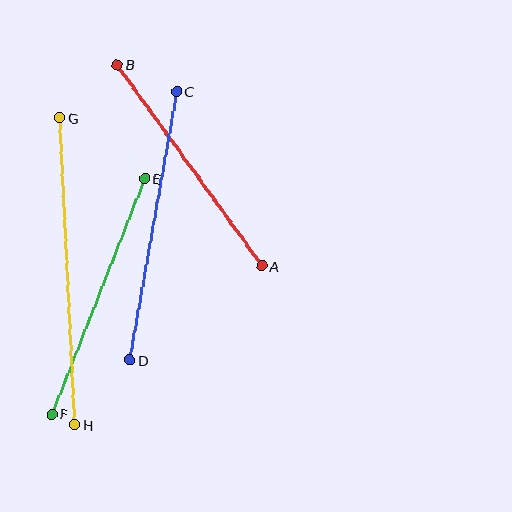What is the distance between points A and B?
The distance is approximately 248 pixels.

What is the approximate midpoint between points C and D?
The midpoint is at approximately (153, 226) pixels.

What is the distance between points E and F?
The distance is approximately 253 pixels.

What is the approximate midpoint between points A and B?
The midpoint is at approximately (189, 165) pixels.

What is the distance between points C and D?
The distance is approximately 273 pixels.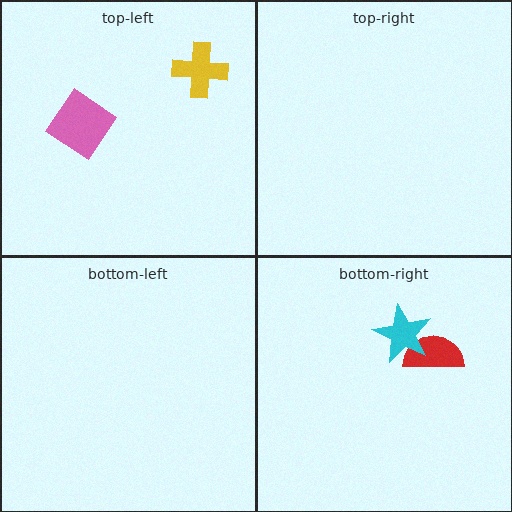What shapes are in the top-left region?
The yellow cross, the pink diamond.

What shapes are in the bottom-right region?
The red semicircle, the cyan star.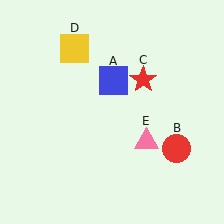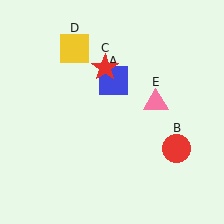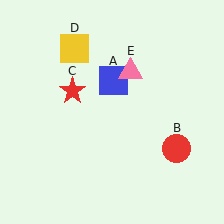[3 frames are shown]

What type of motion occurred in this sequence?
The red star (object C), pink triangle (object E) rotated counterclockwise around the center of the scene.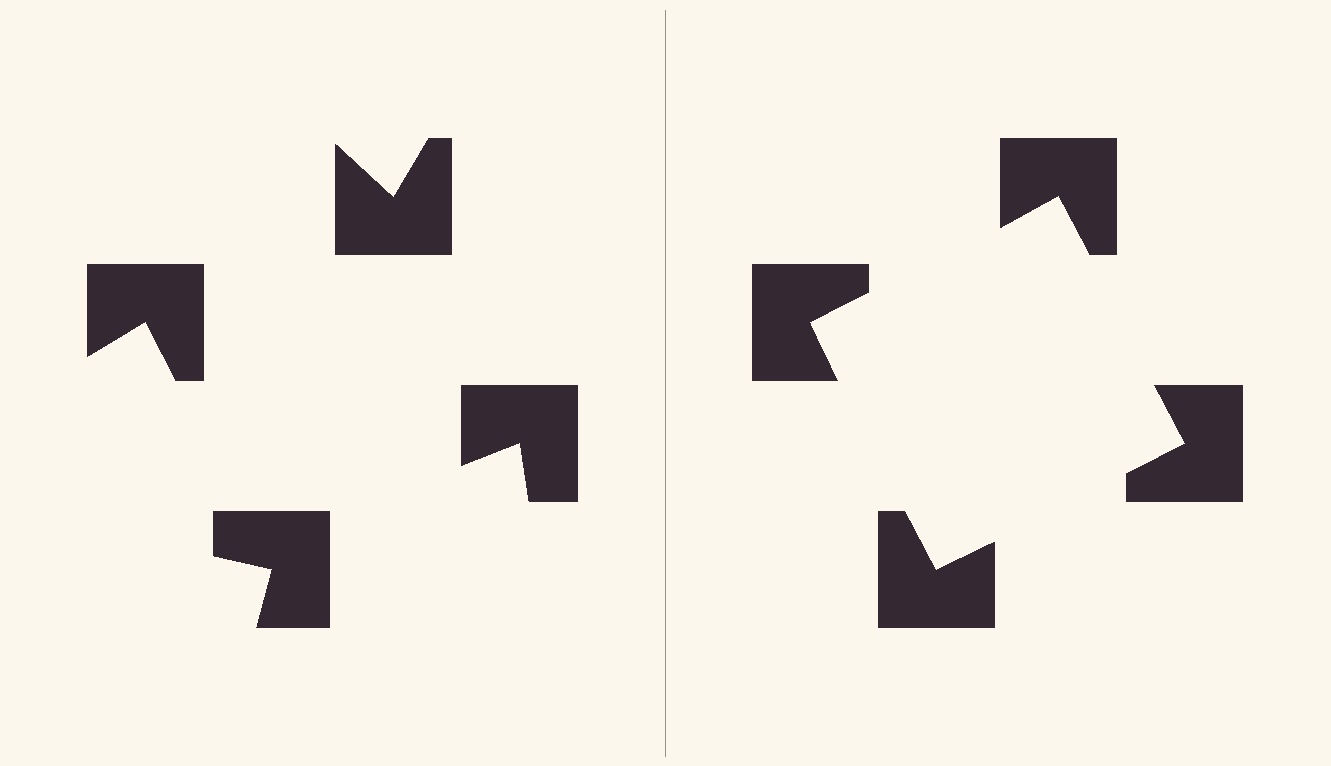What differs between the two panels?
The notched squares are positioned identically on both sides; only the wedge orientations differ. On the right they align to a square; on the left they are misaligned.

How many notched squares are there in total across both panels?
8 — 4 on each side.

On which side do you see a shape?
An illusory square appears on the right side. On the left side the wedge cuts are rotated, so no coherent shape forms.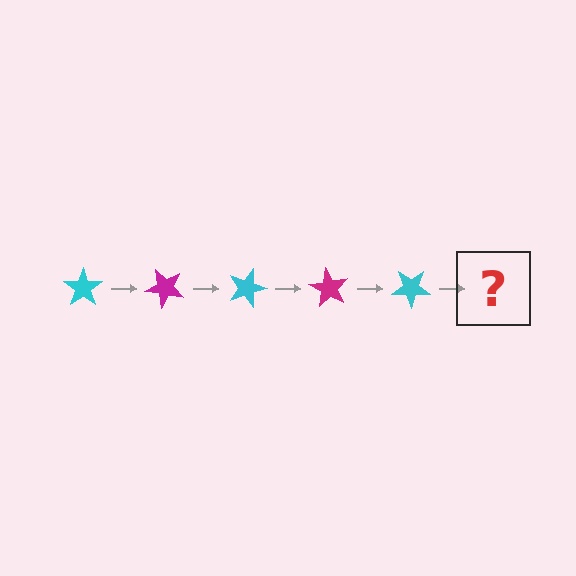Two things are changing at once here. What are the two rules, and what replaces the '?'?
The two rules are that it rotates 45 degrees each step and the color cycles through cyan and magenta. The '?' should be a magenta star, rotated 225 degrees from the start.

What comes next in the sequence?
The next element should be a magenta star, rotated 225 degrees from the start.